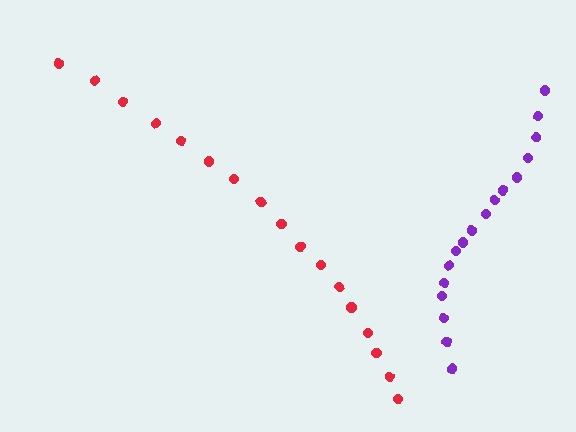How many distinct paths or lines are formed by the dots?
There are 2 distinct paths.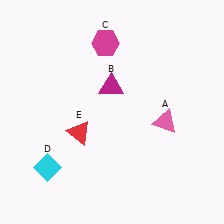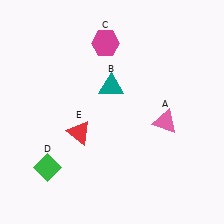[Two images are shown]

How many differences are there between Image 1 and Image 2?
There are 2 differences between the two images.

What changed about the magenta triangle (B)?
In Image 1, B is magenta. In Image 2, it changed to teal.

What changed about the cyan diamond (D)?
In Image 1, D is cyan. In Image 2, it changed to green.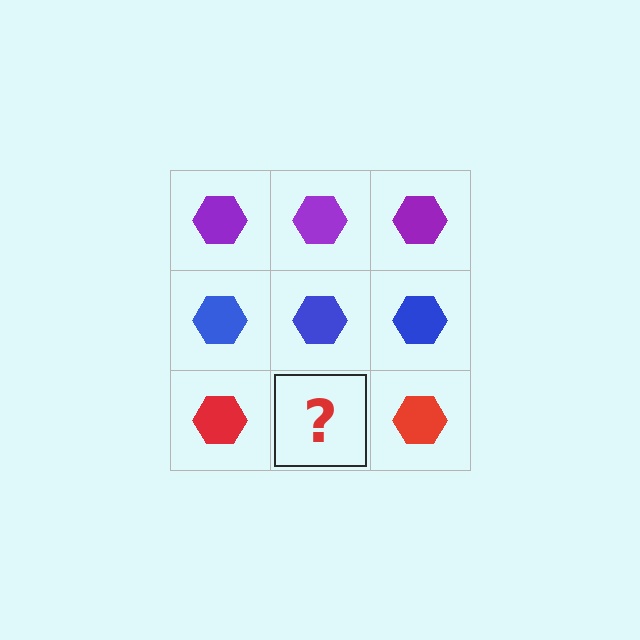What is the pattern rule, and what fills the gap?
The rule is that each row has a consistent color. The gap should be filled with a red hexagon.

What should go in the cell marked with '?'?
The missing cell should contain a red hexagon.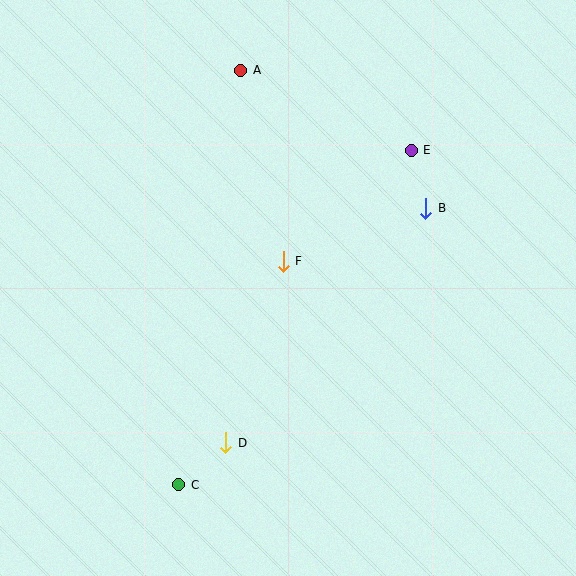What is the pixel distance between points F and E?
The distance between F and E is 170 pixels.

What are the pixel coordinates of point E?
Point E is at (411, 150).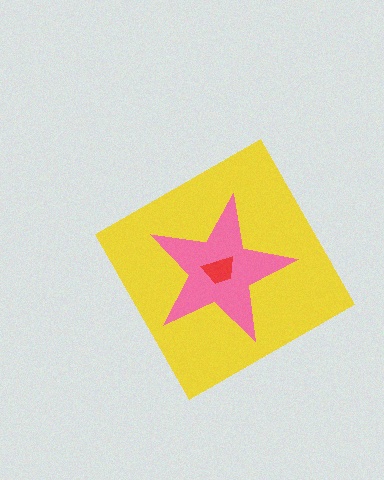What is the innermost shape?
The red trapezoid.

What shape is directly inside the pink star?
The red trapezoid.